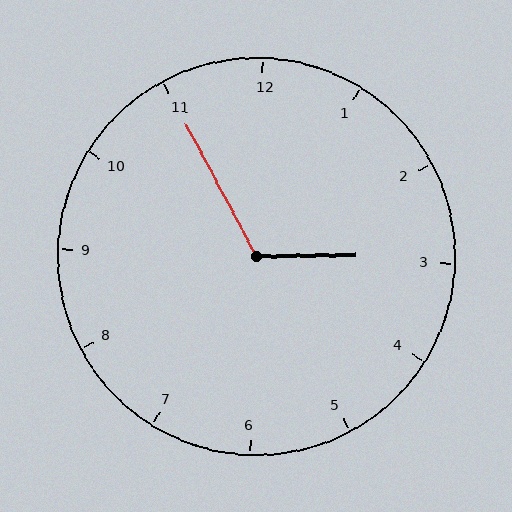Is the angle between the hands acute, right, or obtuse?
It is obtuse.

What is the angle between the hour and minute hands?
Approximately 118 degrees.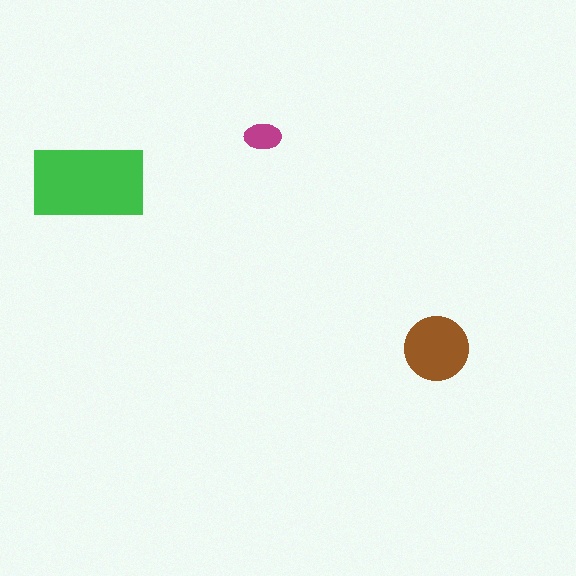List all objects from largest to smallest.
The green rectangle, the brown circle, the magenta ellipse.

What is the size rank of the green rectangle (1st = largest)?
1st.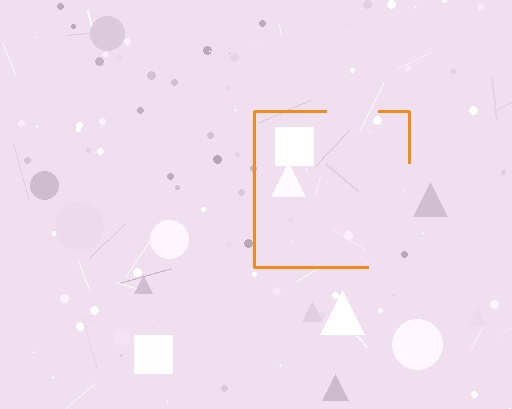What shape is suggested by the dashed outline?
The dashed outline suggests a square.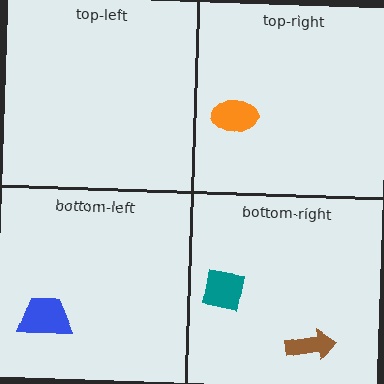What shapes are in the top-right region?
The orange ellipse.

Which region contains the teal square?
The bottom-right region.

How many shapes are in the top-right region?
1.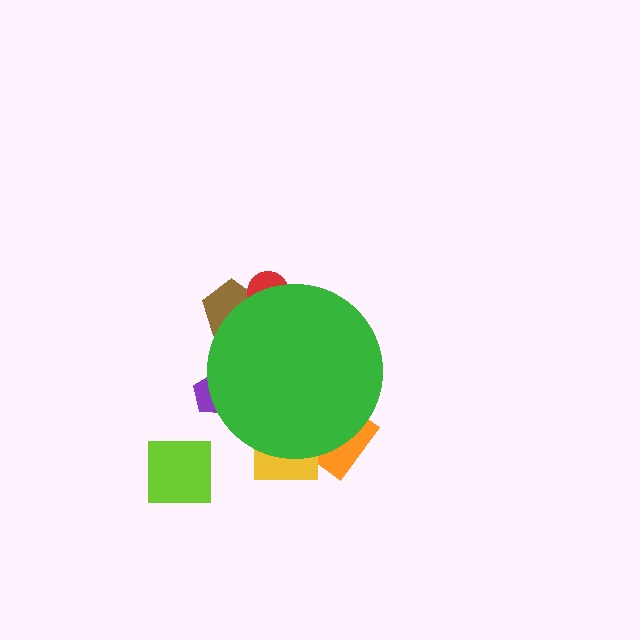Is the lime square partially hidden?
No, the lime square is fully visible.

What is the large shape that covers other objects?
A green circle.